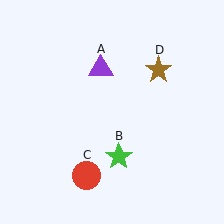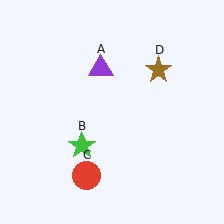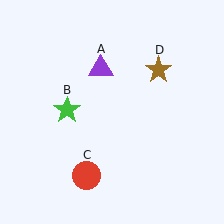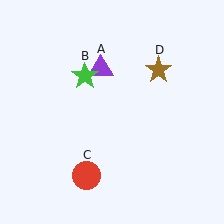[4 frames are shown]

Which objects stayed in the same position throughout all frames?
Purple triangle (object A) and red circle (object C) and brown star (object D) remained stationary.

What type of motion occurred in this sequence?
The green star (object B) rotated clockwise around the center of the scene.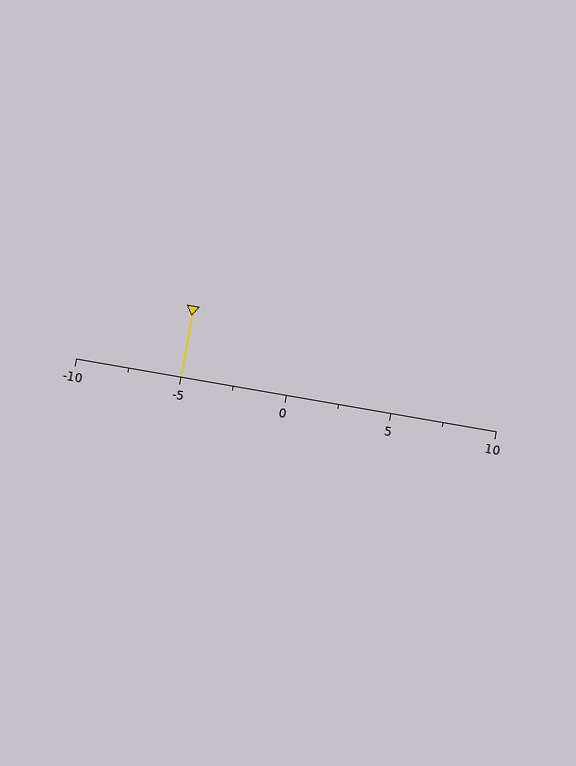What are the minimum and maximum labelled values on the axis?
The axis runs from -10 to 10.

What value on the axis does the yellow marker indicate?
The marker indicates approximately -5.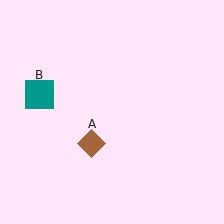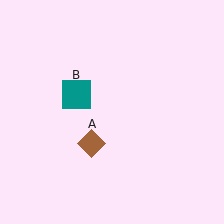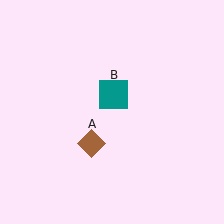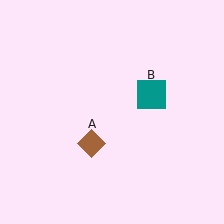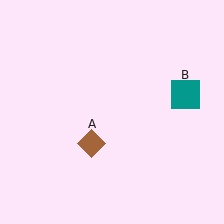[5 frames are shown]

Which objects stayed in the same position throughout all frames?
Brown diamond (object A) remained stationary.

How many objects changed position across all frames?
1 object changed position: teal square (object B).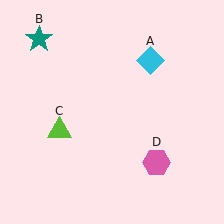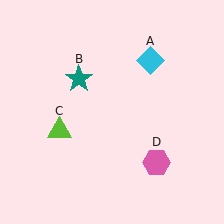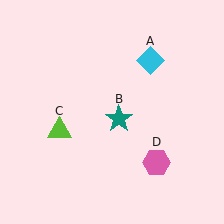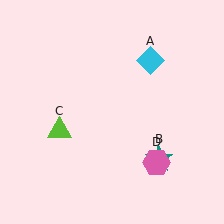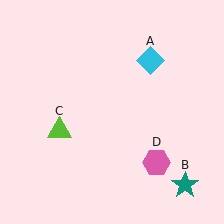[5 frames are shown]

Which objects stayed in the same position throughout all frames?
Cyan diamond (object A) and lime triangle (object C) and pink hexagon (object D) remained stationary.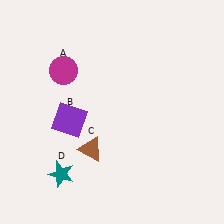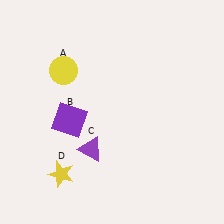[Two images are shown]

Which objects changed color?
A changed from magenta to yellow. C changed from brown to purple. D changed from teal to yellow.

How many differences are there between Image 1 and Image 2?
There are 3 differences between the two images.